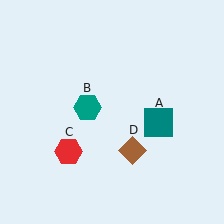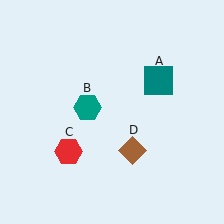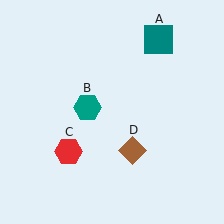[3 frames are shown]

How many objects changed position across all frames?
1 object changed position: teal square (object A).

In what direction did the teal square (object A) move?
The teal square (object A) moved up.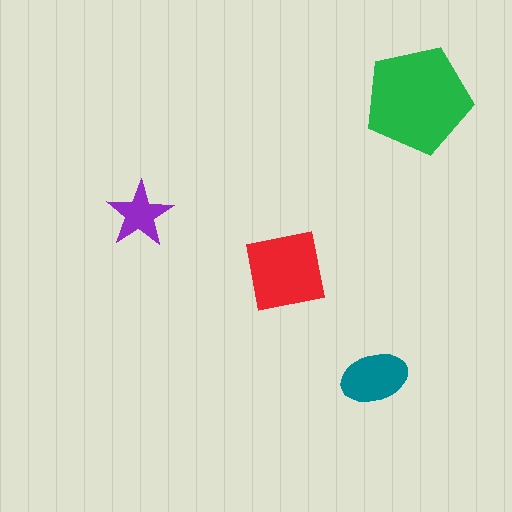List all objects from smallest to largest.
The purple star, the teal ellipse, the red square, the green pentagon.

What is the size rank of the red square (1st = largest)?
2nd.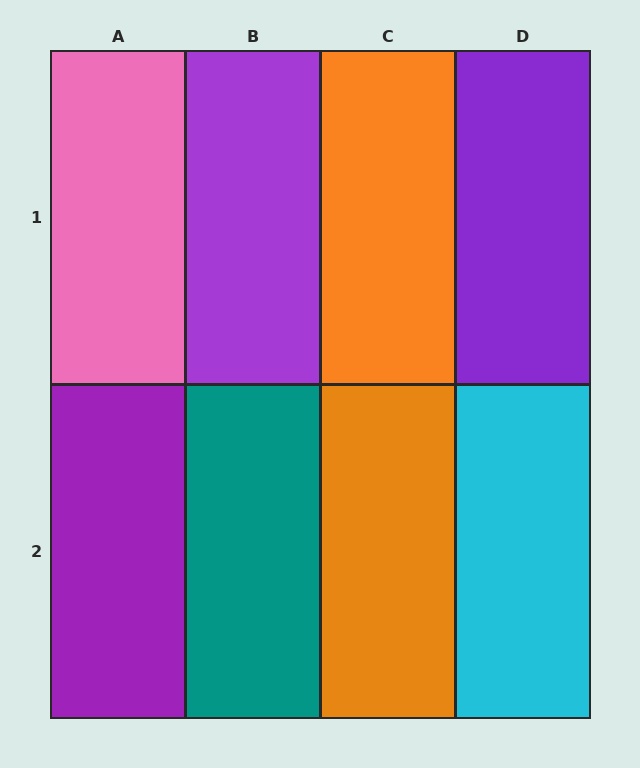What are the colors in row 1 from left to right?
Pink, purple, orange, purple.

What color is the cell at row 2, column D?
Cyan.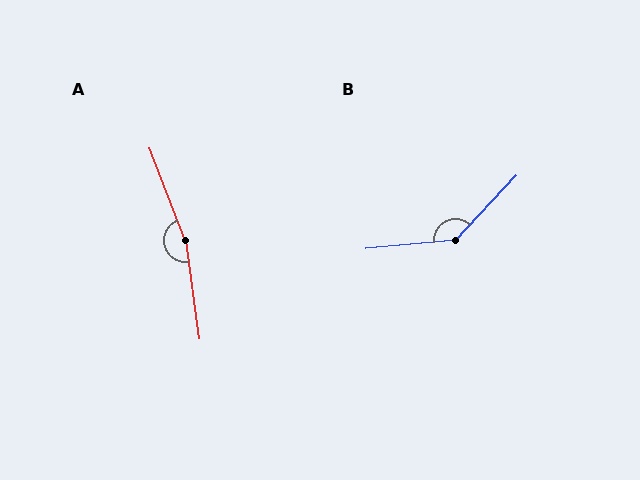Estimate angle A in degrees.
Approximately 167 degrees.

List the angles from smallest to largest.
B (139°), A (167°).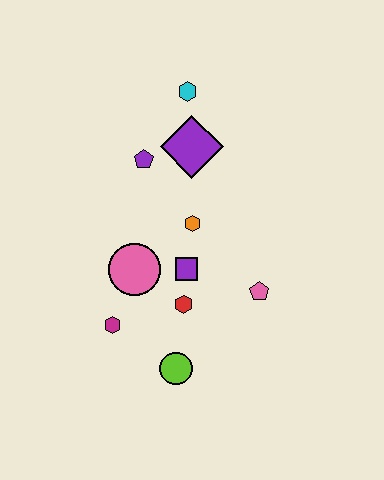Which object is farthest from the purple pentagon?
The lime circle is farthest from the purple pentagon.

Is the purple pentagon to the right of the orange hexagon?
No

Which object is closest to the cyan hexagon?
The purple diamond is closest to the cyan hexagon.